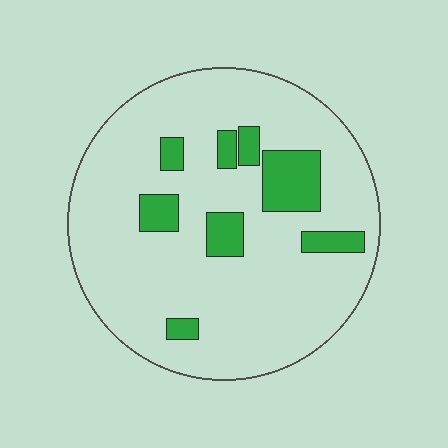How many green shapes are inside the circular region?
8.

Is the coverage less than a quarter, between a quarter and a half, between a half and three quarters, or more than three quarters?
Less than a quarter.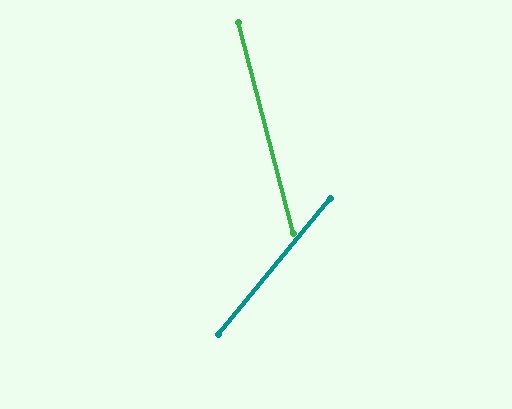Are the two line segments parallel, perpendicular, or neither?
Neither parallel nor perpendicular — they differ by about 54°.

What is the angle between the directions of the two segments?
Approximately 54 degrees.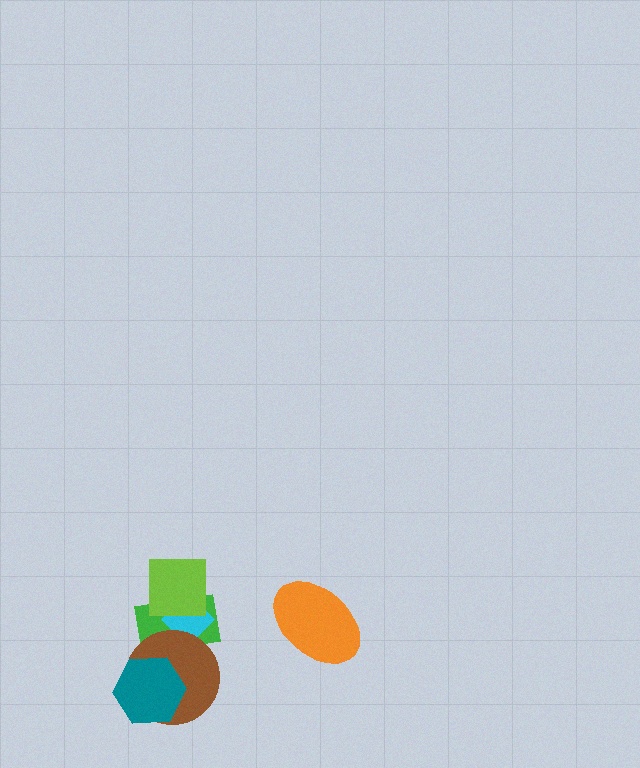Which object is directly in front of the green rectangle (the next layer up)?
The cyan diamond is directly in front of the green rectangle.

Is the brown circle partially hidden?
Yes, it is partially covered by another shape.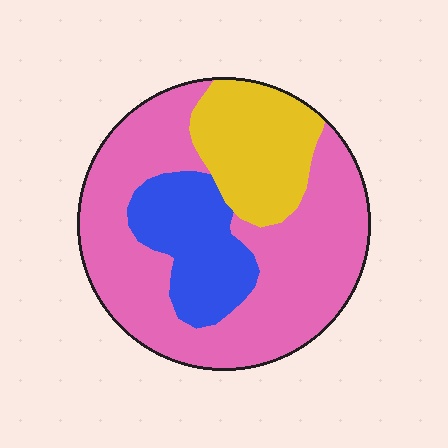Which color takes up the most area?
Pink, at roughly 60%.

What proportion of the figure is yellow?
Yellow takes up about one fifth (1/5) of the figure.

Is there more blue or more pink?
Pink.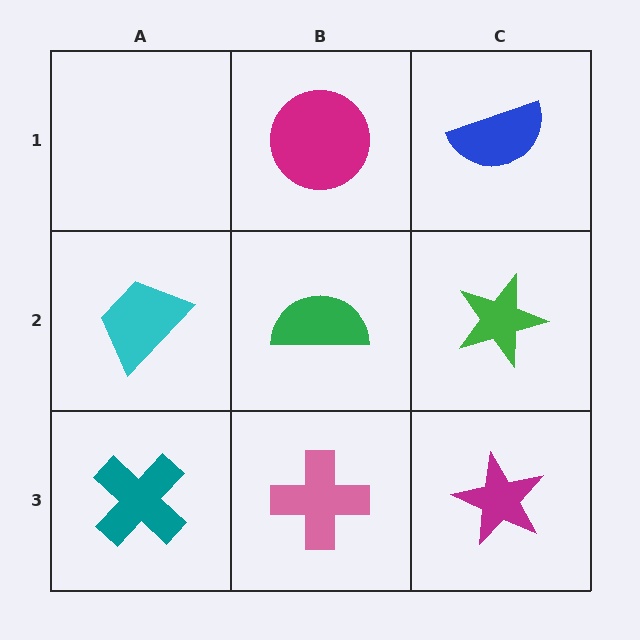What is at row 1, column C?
A blue semicircle.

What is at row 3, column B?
A pink cross.